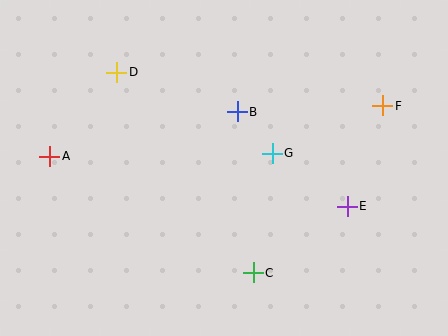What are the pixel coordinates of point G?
Point G is at (272, 153).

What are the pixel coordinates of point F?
Point F is at (383, 106).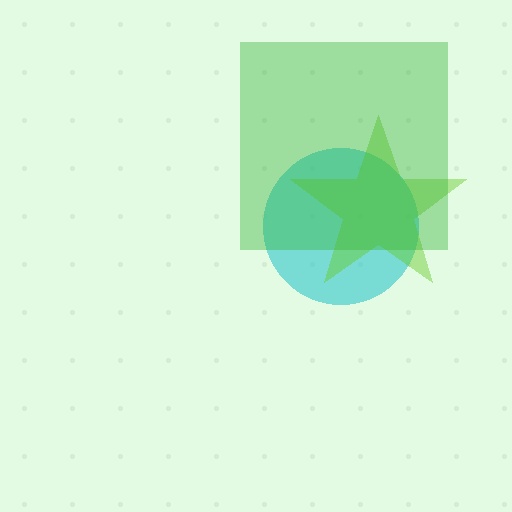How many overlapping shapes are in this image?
There are 3 overlapping shapes in the image.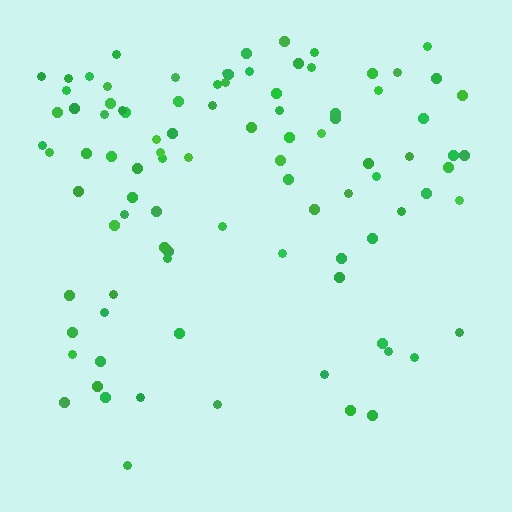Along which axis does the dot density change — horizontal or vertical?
Vertical.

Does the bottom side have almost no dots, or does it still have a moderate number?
Still a moderate number, just noticeably fewer than the top.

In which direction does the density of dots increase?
From bottom to top, with the top side densest.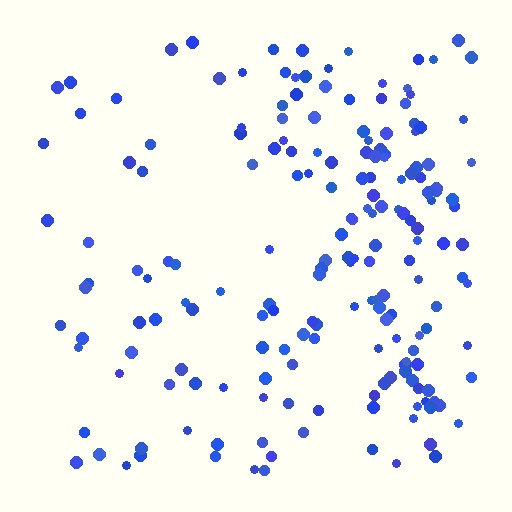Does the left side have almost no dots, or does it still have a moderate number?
Still a moderate number, just noticeably fewer than the right.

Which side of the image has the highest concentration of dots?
The right.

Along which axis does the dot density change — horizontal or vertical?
Horizontal.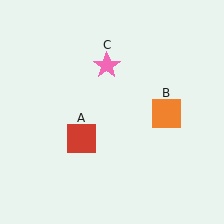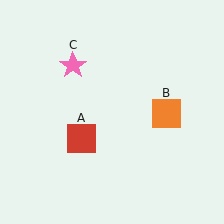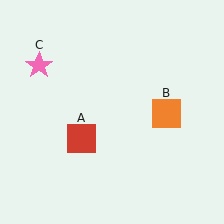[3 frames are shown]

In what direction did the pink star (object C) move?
The pink star (object C) moved left.